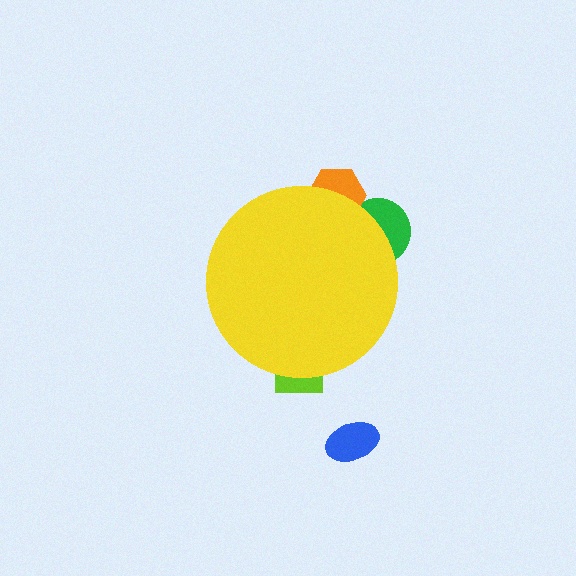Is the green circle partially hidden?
Yes, the green circle is partially hidden behind the yellow circle.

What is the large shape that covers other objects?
A yellow circle.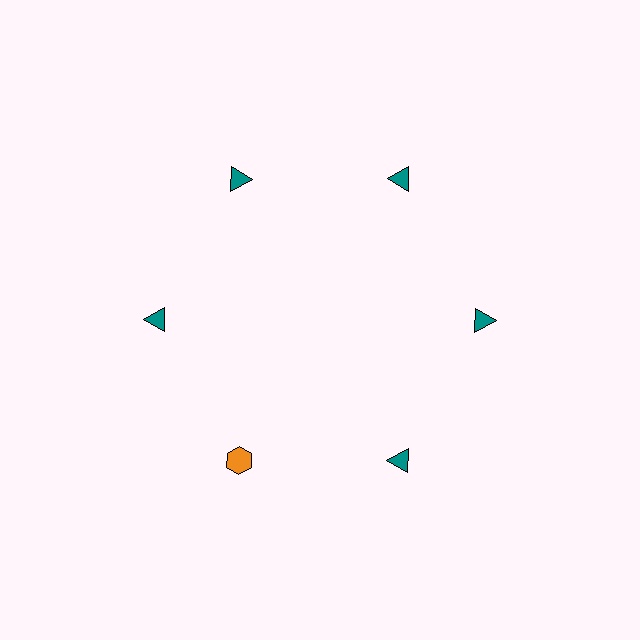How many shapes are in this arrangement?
There are 6 shapes arranged in a ring pattern.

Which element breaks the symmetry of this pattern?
The orange hexagon at roughly the 7 o'clock position breaks the symmetry. All other shapes are teal triangles.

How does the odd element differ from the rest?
It differs in both color (orange instead of teal) and shape (hexagon instead of triangle).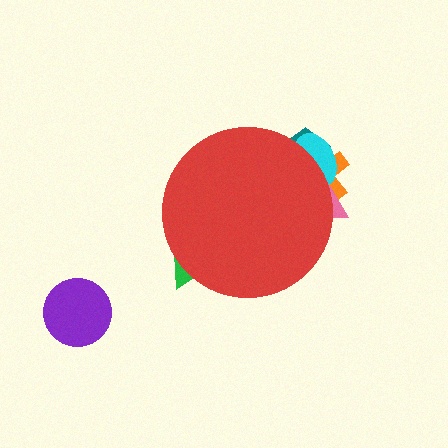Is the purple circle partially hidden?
No, the purple circle is fully visible.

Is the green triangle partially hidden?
Yes, the green triangle is partially hidden behind the red circle.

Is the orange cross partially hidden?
Yes, the orange cross is partially hidden behind the red circle.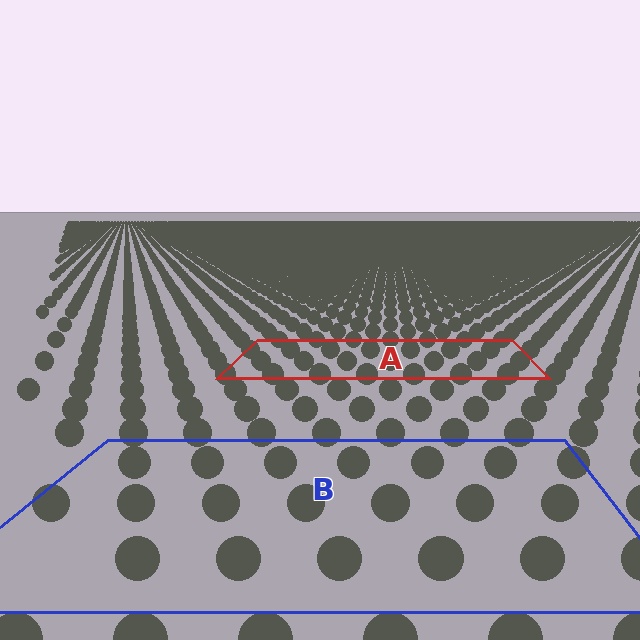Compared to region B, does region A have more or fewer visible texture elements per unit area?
Region A has more texture elements per unit area — they are packed more densely because it is farther away.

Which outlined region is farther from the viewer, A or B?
Region A is farther from the viewer — the texture elements inside it appear smaller and more densely packed.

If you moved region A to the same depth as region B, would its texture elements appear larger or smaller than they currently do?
They would appear larger. At a closer depth, the same texture elements are projected at a bigger on-screen size.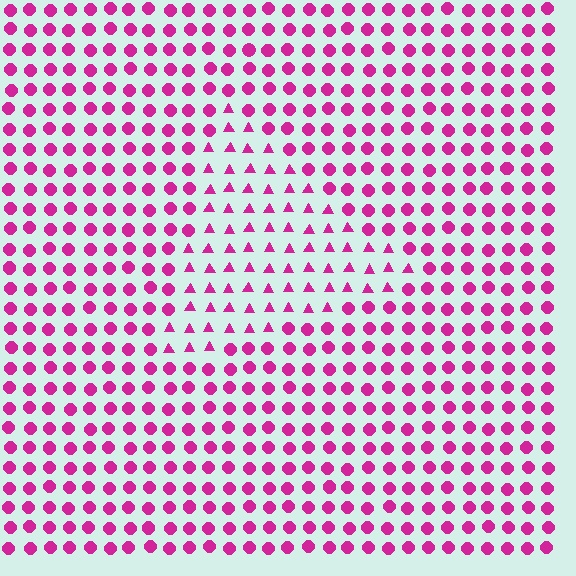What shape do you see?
I see a triangle.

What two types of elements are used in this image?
The image uses triangles inside the triangle region and circles outside it.